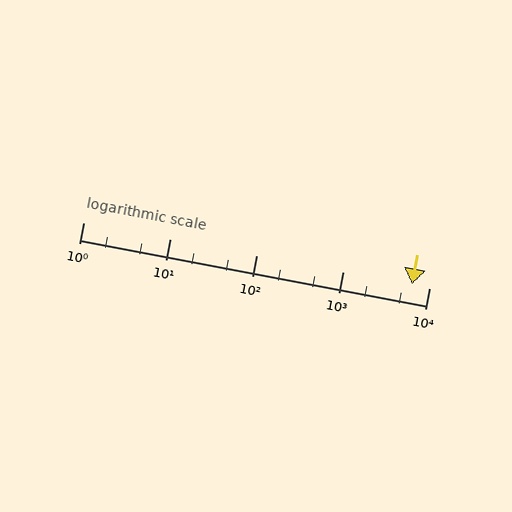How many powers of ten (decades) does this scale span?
The scale spans 4 decades, from 1 to 10000.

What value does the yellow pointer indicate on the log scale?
The pointer indicates approximately 6300.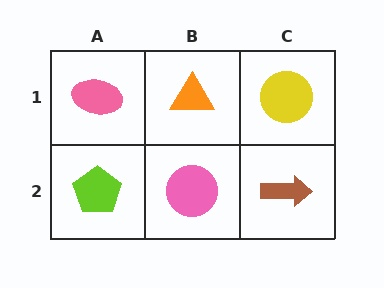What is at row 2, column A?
A lime pentagon.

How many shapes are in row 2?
3 shapes.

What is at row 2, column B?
A pink circle.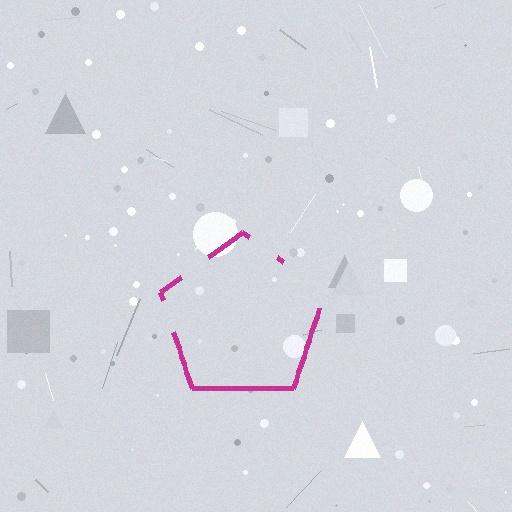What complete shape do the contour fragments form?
The contour fragments form a pentagon.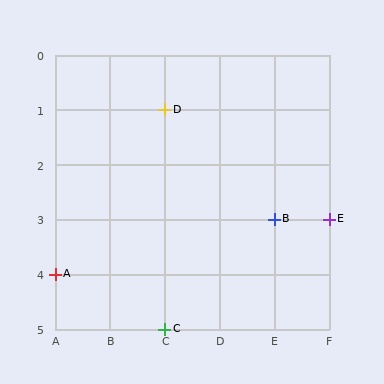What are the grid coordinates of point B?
Point B is at grid coordinates (E, 3).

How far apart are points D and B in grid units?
Points D and B are 2 columns and 2 rows apart (about 2.8 grid units diagonally).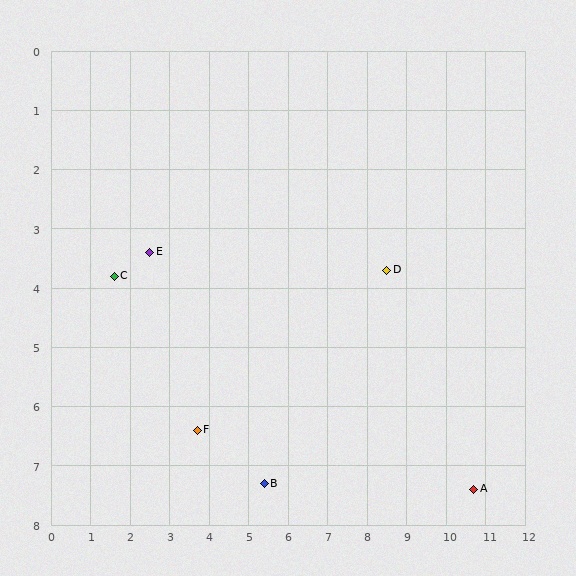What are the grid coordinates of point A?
Point A is at approximately (10.7, 7.4).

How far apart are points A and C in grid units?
Points A and C are about 9.8 grid units apart.